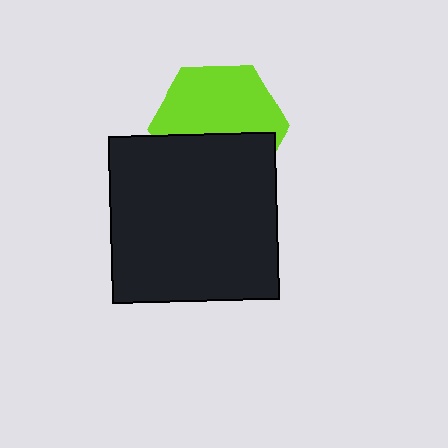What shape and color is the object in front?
The object in front is a black square.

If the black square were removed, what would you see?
You would see the complete lime hexagon.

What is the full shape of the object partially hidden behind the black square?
The partially hidden object is a lime hexagon.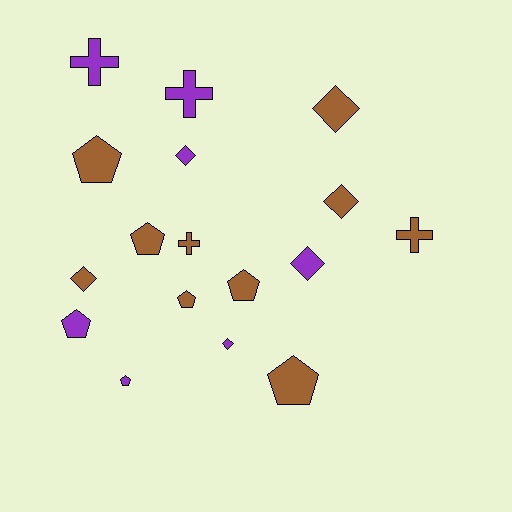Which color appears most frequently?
Brown, with 10 objects.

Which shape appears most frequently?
Pentagon, with 7 objects.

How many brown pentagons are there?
There are 5 brown pentagons.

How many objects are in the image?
There are 17 objects.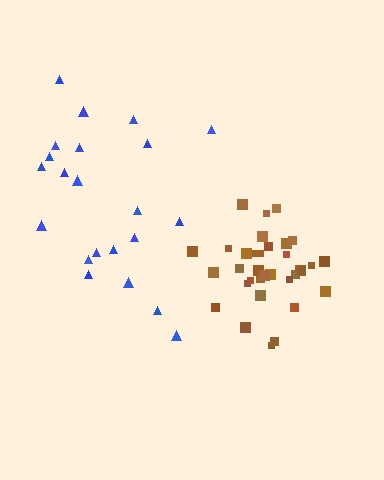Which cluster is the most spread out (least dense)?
Blue.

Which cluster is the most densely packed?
Brown.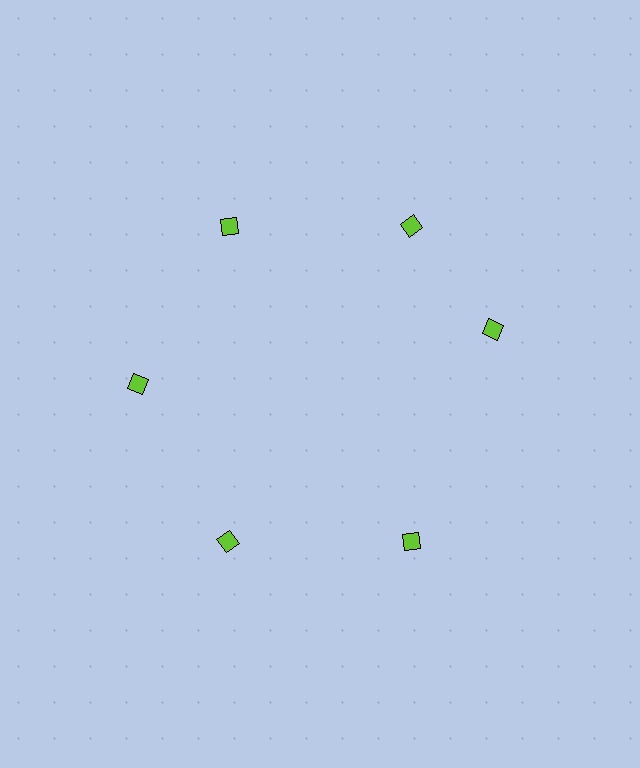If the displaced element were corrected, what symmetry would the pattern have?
It would have 6-fold rotational symmetry — the pattern would map onto itself every 60 degrees.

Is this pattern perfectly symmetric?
No. The 6 lime diamonds are arranged in a ring, but one element near the 3 o'clock position is rotated out of alignment along the ring, breaking the 6-fold rotational symmetry.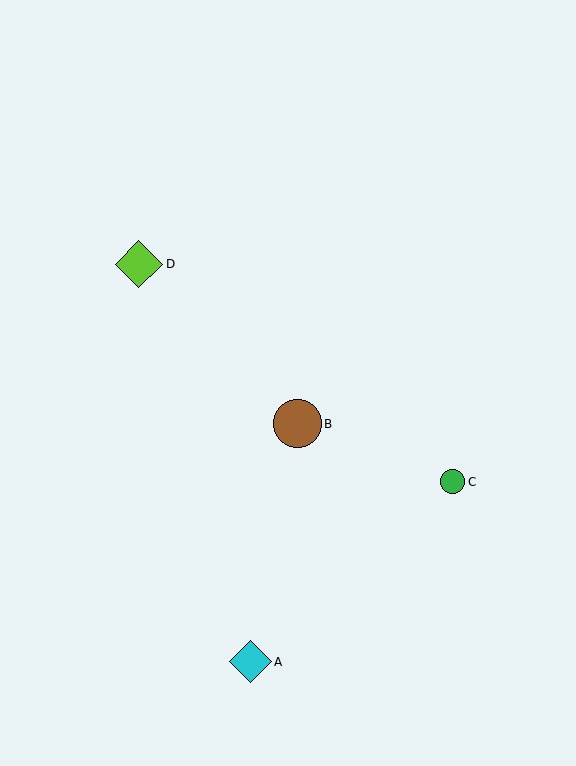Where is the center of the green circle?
The center of the green circle is at (453, 482).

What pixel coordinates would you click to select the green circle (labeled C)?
Click at (453, 482) to select the green circle C.